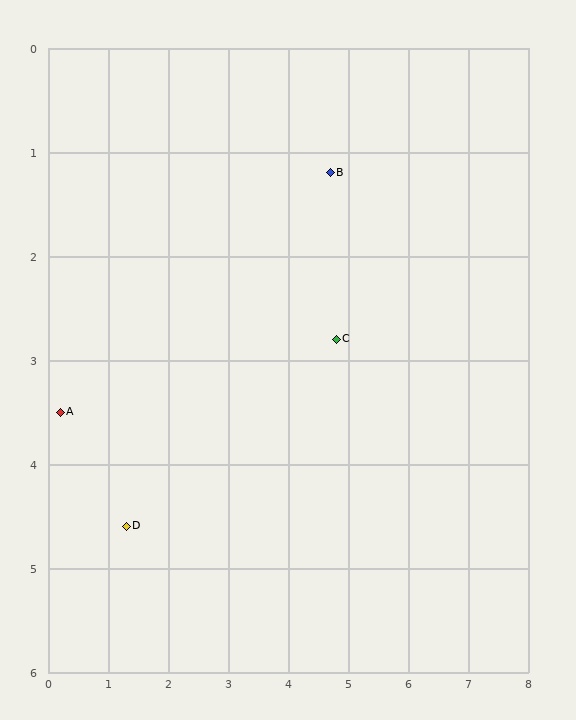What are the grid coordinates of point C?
Point C is at approximately (4.8, 2.8).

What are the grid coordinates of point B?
Point B is at approximately (4.7, 1.2).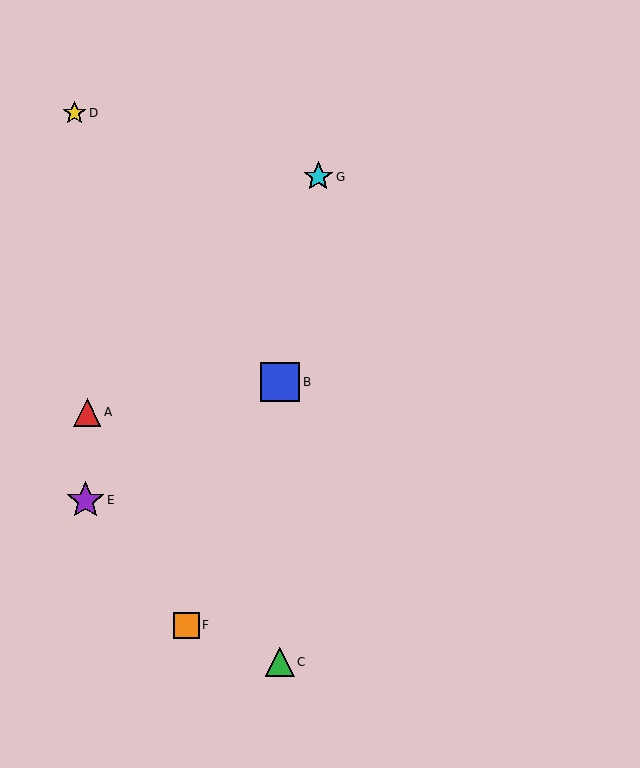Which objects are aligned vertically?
Objects B, C are aligned vertically.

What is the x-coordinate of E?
Object E is at x≈85.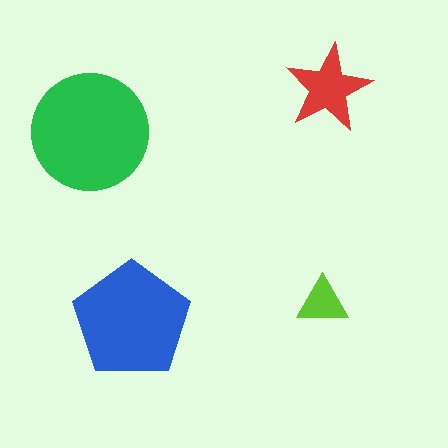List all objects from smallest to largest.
The lime triangle, the red star, the blue pentagon, the green circle.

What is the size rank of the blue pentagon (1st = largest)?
2nd.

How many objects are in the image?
There are 4 objects in the image.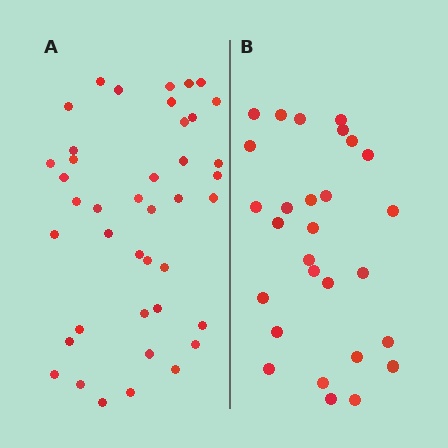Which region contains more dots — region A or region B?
Region A (the left region) has more dots.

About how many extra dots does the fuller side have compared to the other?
Region A has approximately 15 more dots than region B.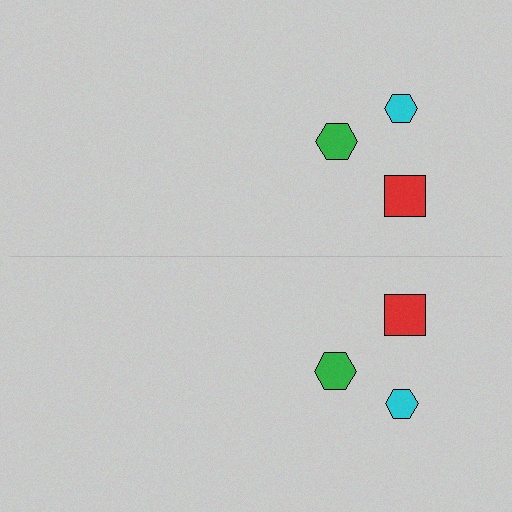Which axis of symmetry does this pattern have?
The pattern has a horizontal axis of symmetry running through the center of the image.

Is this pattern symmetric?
Yes, this pattern has bilateral (reflection) symmetry.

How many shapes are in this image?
There are 6 shapes in this image.